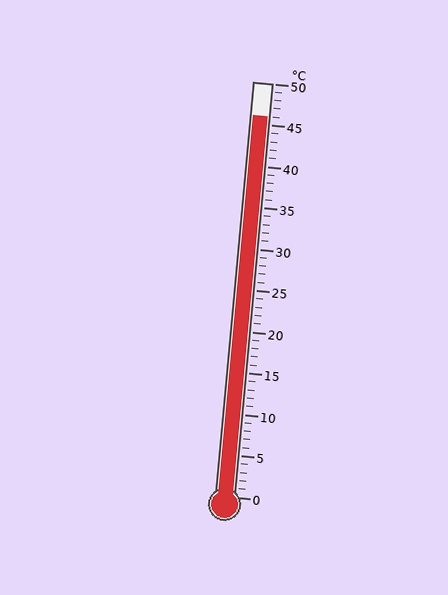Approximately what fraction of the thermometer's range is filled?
The thermometer is filled to approximately 90% of its range.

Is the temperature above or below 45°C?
The temperature is above 45°C.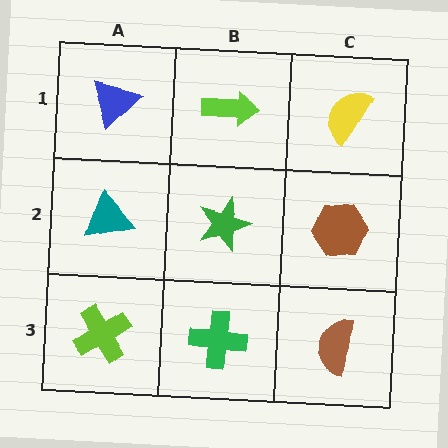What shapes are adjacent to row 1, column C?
A brown hexagon (row 2, column C), a lime arrow (row 1, column B).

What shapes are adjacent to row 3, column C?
A brown hexagon (row 2, column C), a green cross (row 3, column B).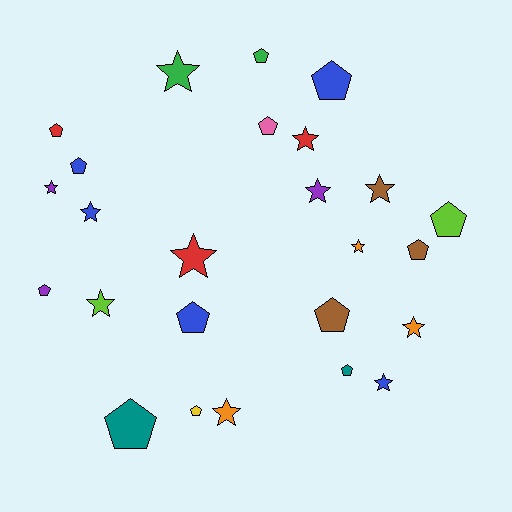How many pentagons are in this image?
There are 13 pentagons.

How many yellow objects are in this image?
There is 1 yellow object.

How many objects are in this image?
There are 25 objects.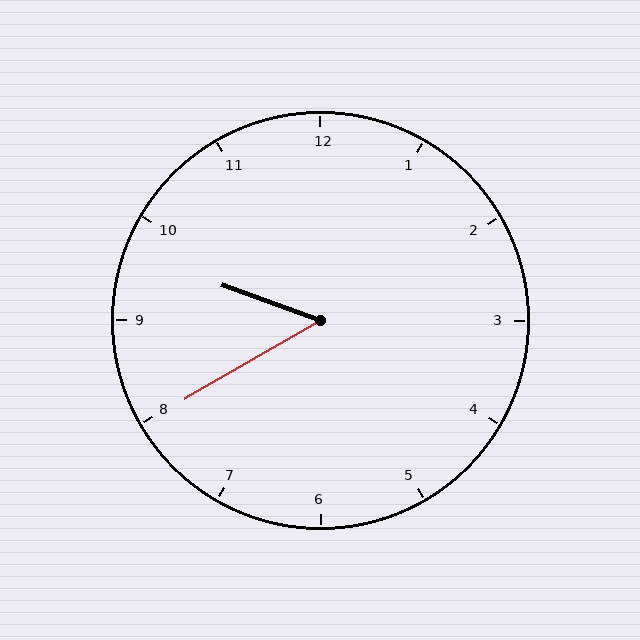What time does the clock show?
9:40.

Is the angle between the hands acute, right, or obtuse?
It is acute.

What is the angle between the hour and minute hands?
Approximately 50 degrees.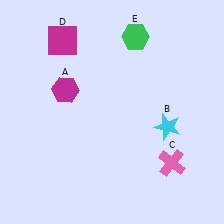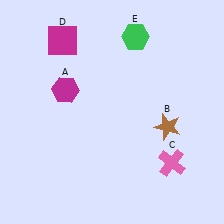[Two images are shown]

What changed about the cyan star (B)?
In Image 1, B is cyan. In Image 2, it changed to brown.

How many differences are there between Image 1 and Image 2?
There is 1 difference between the two images.